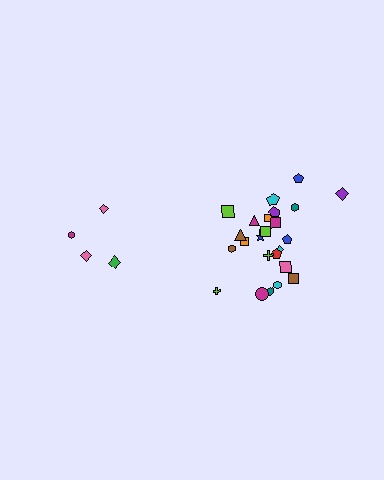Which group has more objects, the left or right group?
The right group.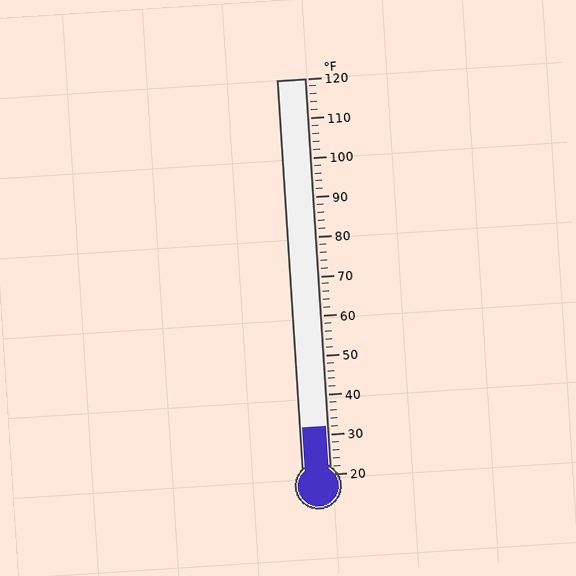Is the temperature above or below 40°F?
The temperature is below 40°F.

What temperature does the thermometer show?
The thermometer shows approximately 32°F.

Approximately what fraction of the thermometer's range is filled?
The thermometer is filled to approximately 10% of its range.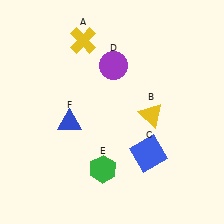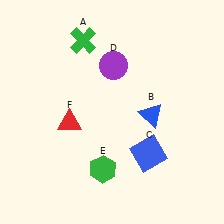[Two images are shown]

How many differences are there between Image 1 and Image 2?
There are 3 differences between the two images.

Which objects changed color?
A changed from yellow to green. B changed from yellow to blue. F changed from blue to red.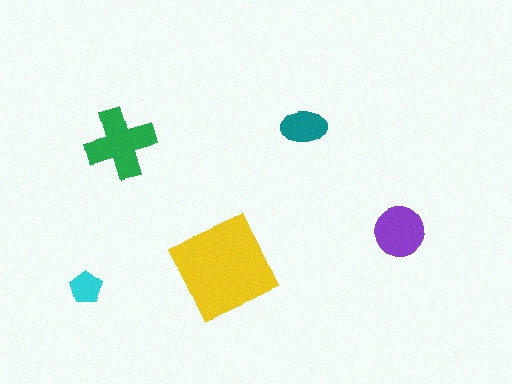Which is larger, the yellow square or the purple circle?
The yellow square.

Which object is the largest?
The yellow square.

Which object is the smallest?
The cyan pentagon.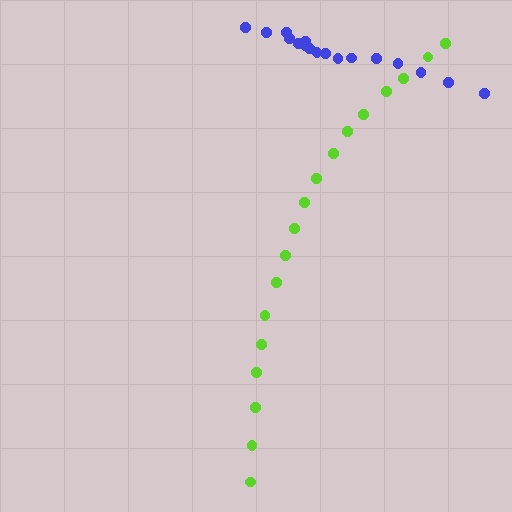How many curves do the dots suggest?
There are 2 distinct paths.